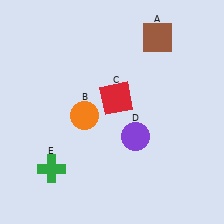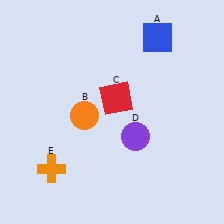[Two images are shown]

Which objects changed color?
A changed from brown to blue. E changed from green to orange.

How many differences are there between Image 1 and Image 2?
There are 2 differences between the two images.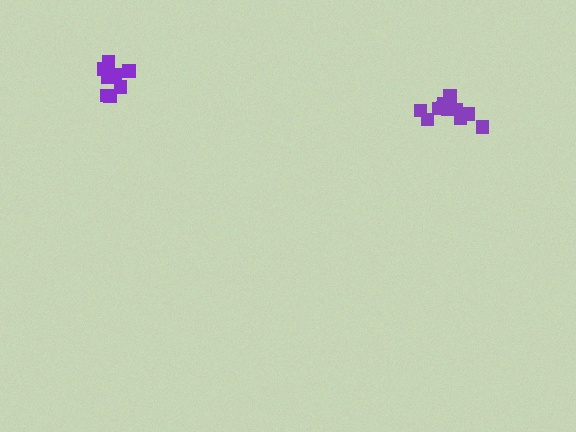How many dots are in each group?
Group 1: 14 dots, Group 2: 9 dots (23 total).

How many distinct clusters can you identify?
There are 2 distinct clusters.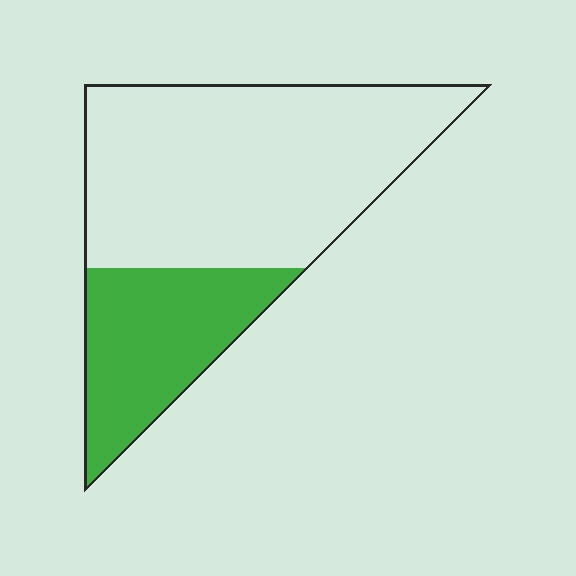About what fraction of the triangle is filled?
About one third (1/3).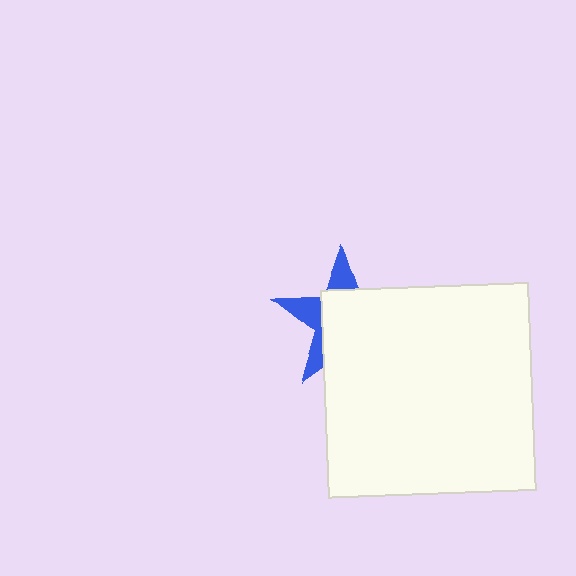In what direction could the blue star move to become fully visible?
The blue star could move toward the upper-left. That would shift it out from behind the white square entirely.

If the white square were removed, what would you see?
You would see the complete blue star.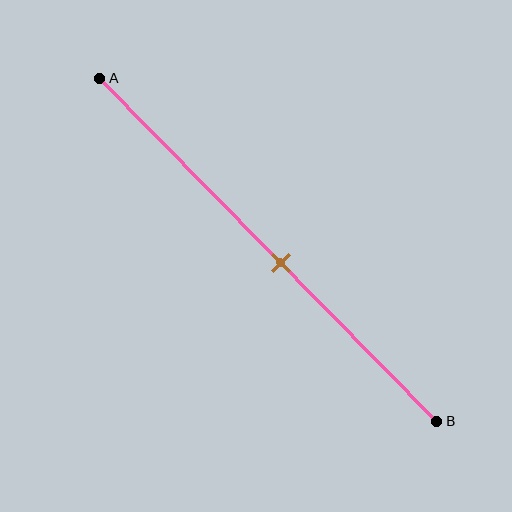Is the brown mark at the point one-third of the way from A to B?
No, the mark is at about 55% from A, not at the 33% one-third point.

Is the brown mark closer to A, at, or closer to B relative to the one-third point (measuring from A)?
The brown mark is closer to point B than the one-third point of segment AB.